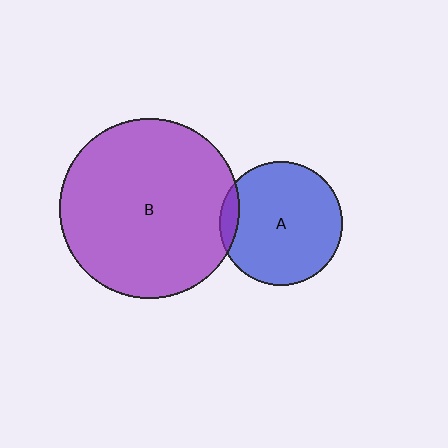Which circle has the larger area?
Circle B (purple).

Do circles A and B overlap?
Yes.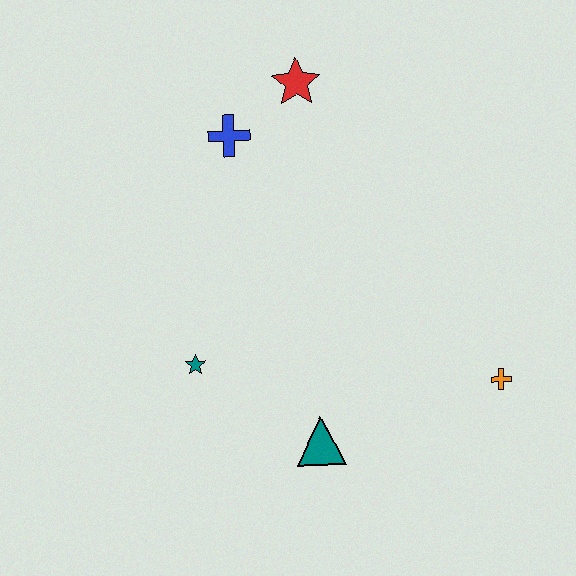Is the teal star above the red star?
No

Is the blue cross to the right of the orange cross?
No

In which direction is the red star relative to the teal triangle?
The red star is above the teal triangle.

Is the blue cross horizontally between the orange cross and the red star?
No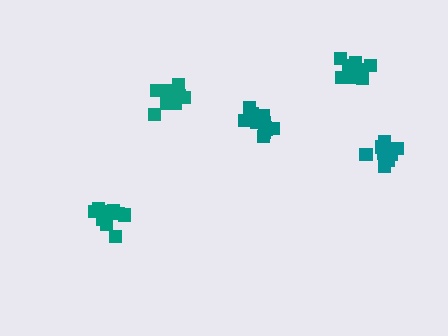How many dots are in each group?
Group 1: 10 dots, Group 2: 12 dots, Group 3: 10 dots, Group 4: 8 dots, Group 5: 13 dots (53 total).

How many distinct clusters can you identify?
There are 5 distinct clusters.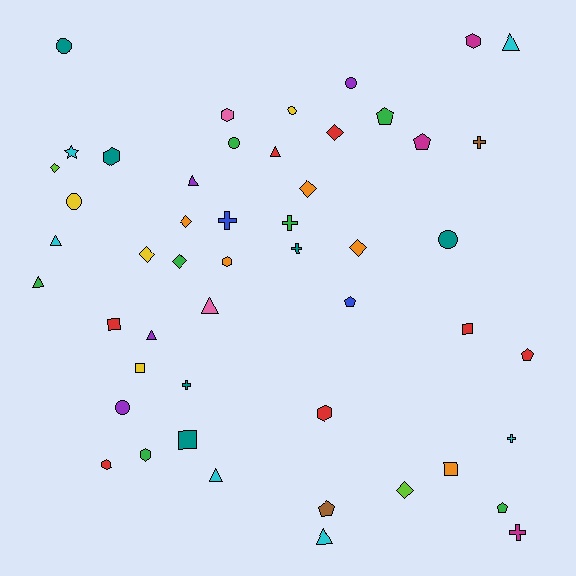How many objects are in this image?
There are 50 objects.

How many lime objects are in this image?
There are 2 lime objects.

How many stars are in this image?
There is 1 star.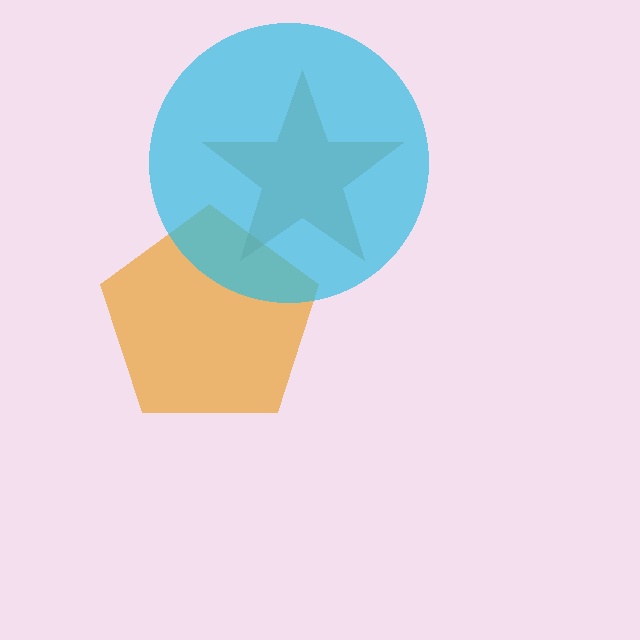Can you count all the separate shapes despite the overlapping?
Yes, there are 3 separate shapes.